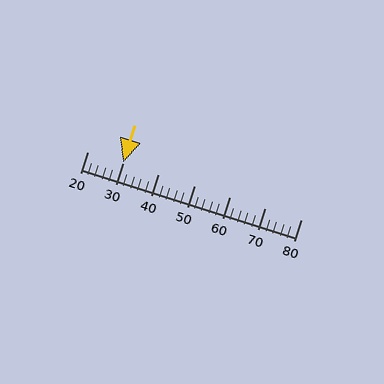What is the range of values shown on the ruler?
The ruler shows values from 20 to 80.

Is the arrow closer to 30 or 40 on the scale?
The arrow is closer to 30.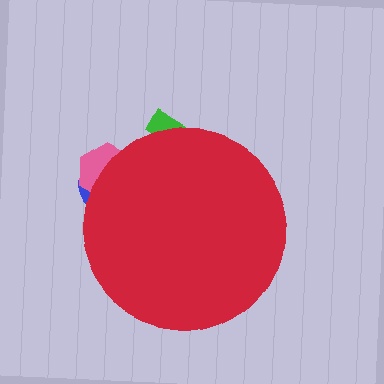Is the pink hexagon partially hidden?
Yes, the pink hexagon is partially hidden behind the red circle.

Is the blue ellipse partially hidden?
Yes, the blue ellipse is partially hidden behind the red circle.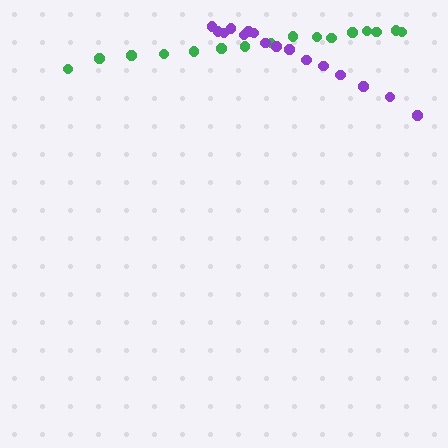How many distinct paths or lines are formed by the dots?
There are 2 distinct paths.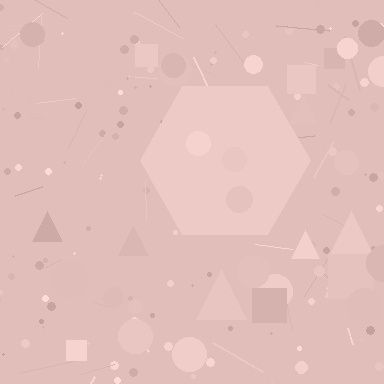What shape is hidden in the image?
A hexagon is hidden in the image.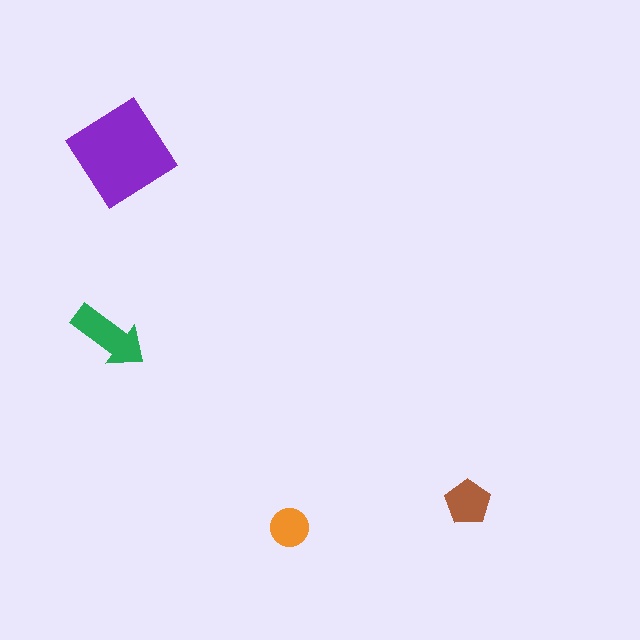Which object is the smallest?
The orange circle.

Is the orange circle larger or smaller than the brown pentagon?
Smaller.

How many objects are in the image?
There are 4 objects in the image.